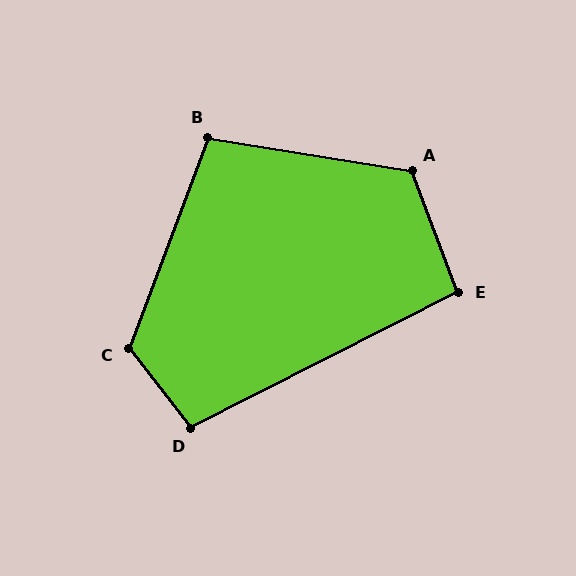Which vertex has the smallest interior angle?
E, at approximately 96 degrees.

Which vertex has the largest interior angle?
C, at approximately 121 degrees.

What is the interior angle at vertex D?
Approximately 101 degrees (obtuse).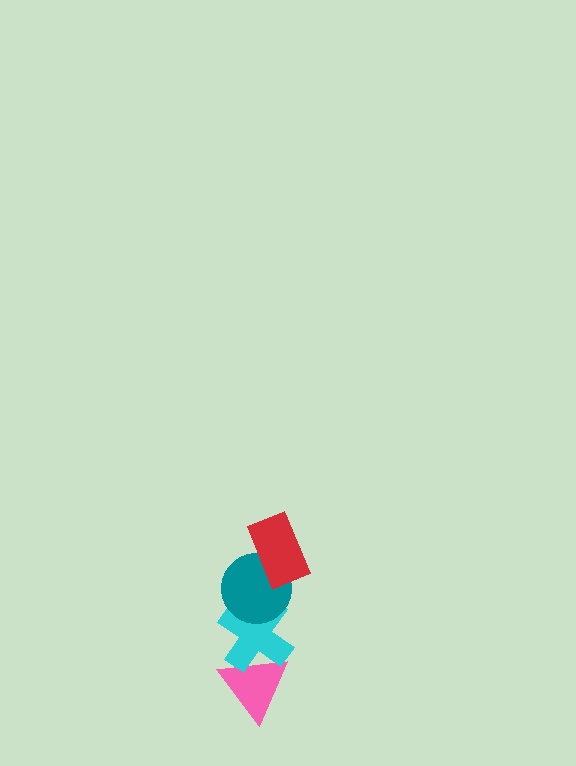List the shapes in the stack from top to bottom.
From top to bottom: the red rectangle, the teal circle, the cyan cross, the pink triangle.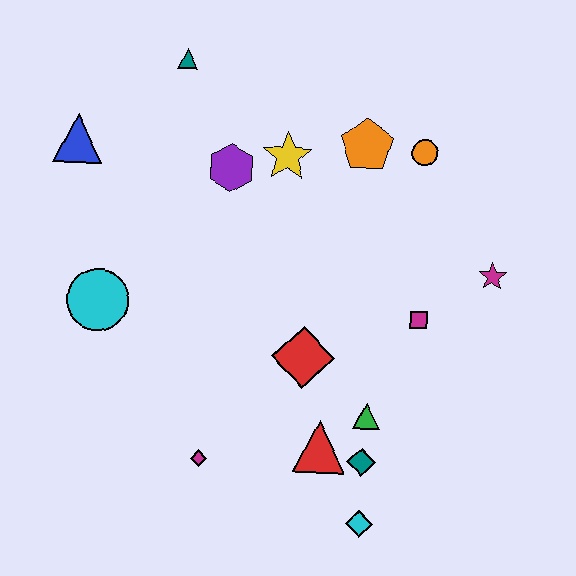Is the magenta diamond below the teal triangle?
Yes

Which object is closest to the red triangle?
The teal diamond is closest to the red triangle.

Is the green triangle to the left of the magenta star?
Yes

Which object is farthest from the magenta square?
The blue triangle is farthest from the magenta square.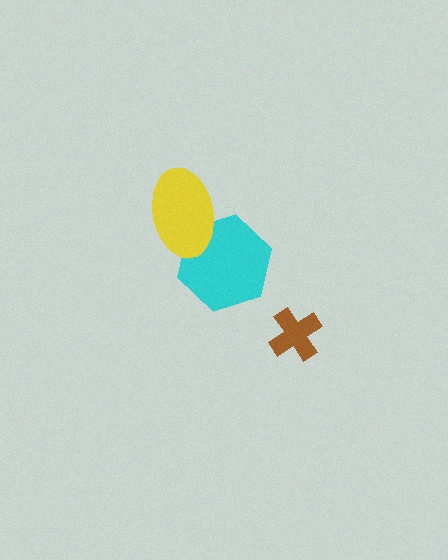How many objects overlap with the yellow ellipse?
1 object overlaps with the yellow ellipse.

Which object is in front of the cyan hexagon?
The yellow ellipse is in front of the cyan hexagon.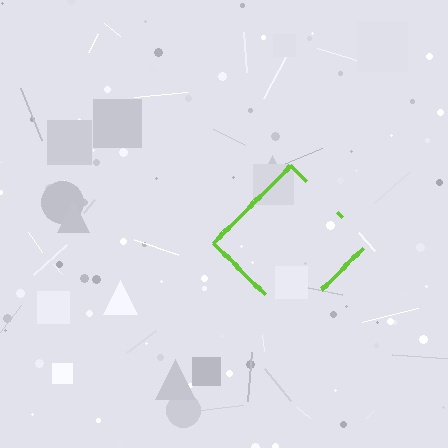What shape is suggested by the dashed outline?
The dashed outline suggests a diamond.